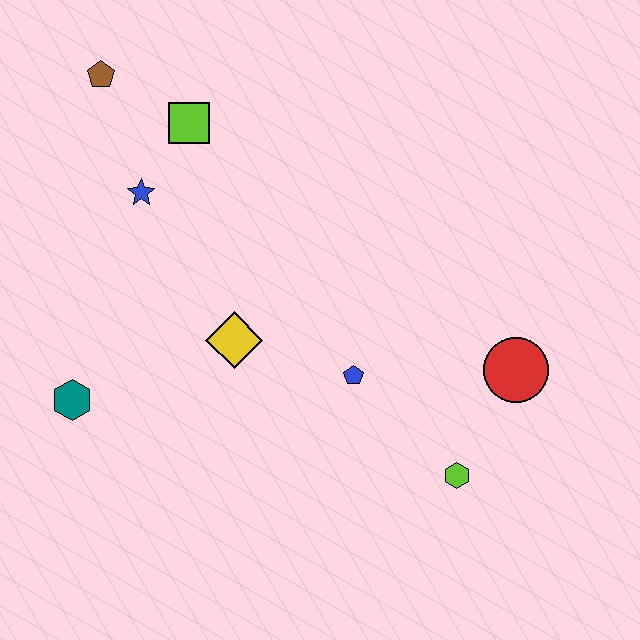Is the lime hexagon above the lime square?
No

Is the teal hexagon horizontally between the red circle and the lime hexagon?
No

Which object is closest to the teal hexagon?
The yellow diamond is closest to the teal hexagon.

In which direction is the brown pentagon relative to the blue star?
The brown pentagon is above the blue star.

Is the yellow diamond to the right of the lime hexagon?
No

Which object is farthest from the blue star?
The lime hexagon is farthest from the blue star.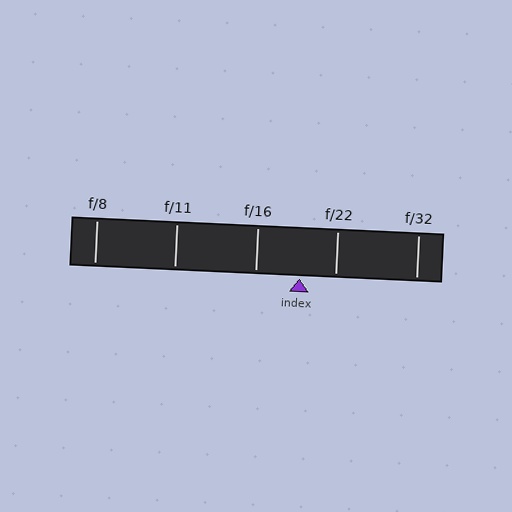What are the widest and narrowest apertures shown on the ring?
The widest aperture shown is f/8 and the narrowest is f/32.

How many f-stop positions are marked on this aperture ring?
There are 5 f-stop positions marked.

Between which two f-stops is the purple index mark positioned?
The index mark is between f/16 and f/22.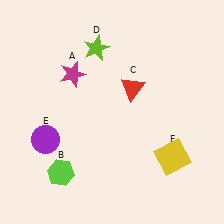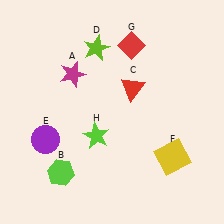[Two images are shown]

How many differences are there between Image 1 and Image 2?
There are 2 differences between the two images.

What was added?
A red diamond (G), a lime star (H) were added in Image 2.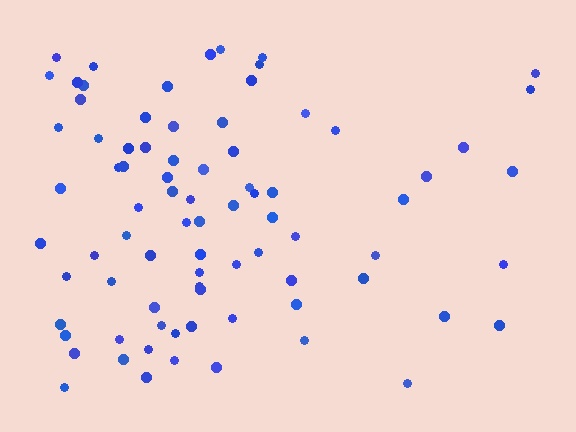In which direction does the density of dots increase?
From right to left, with the left side densest.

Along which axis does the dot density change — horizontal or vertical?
Horizontal.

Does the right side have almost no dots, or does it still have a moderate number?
Still a moderate number, just noticeably fewer than the left.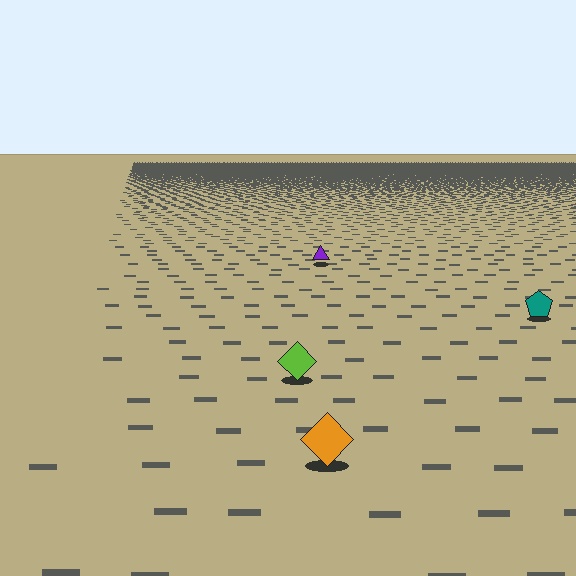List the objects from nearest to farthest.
From nearest to farthest: the orange diamond, the lime diamond, the teal pentagon, the purple triangle.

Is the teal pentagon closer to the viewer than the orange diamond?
No. The orange diamond is closer — you can tell from the texture gradient: the ground texture is coarser near it.